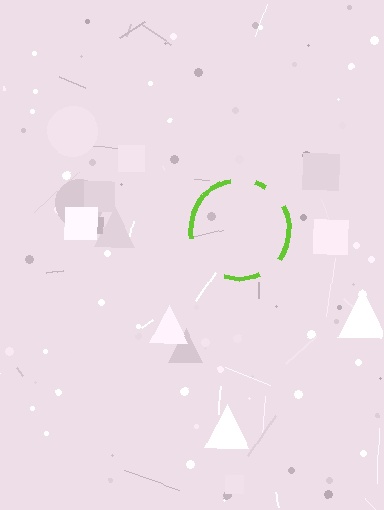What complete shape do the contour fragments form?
The contour fragments form a circle.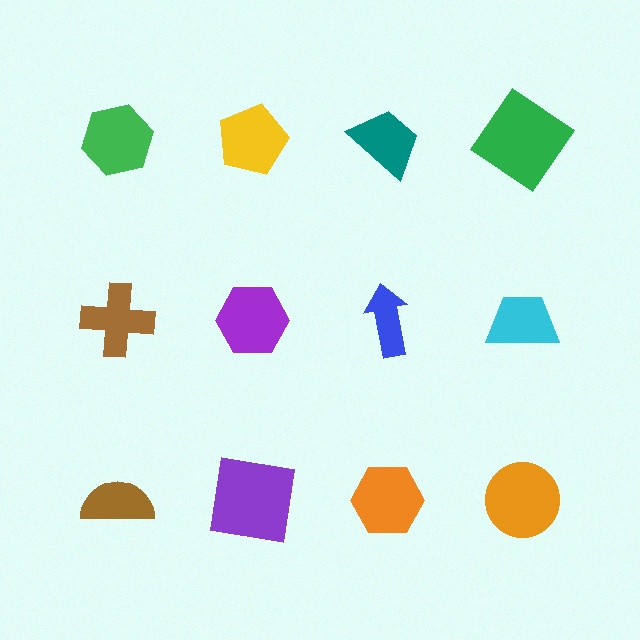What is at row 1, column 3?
A teal trapezoid.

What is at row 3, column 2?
A purple square.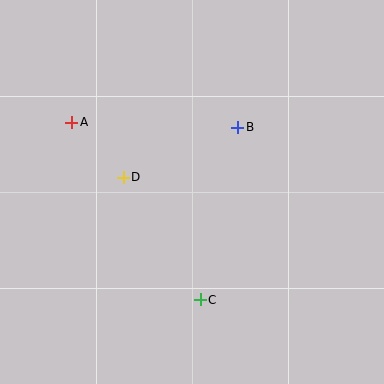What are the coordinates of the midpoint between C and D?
The midpoint between C and D is at (162, 238).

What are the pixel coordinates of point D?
Point D is at (123, 177).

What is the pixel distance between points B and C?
The distance between B and C is 176 pixels.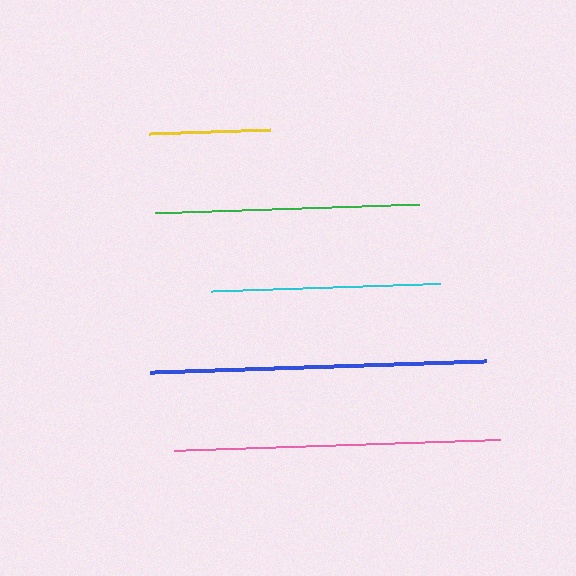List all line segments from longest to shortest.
From longest to shortest: blue, pink, green, cyan, yellow.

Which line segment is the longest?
The blue line is the longest at approximately 336 pixels.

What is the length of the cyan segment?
The cyan segment is approximately 229 pixels long.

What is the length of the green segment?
The green segment is approximately 264 pixels long.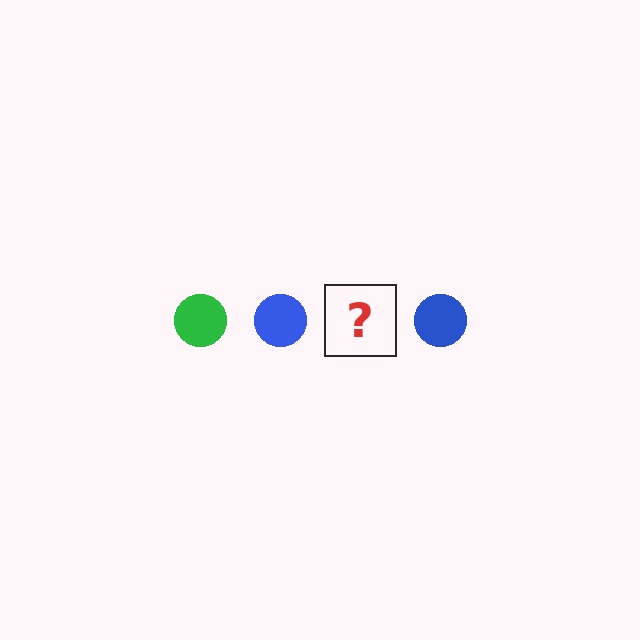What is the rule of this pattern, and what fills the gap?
The rule is that the pattern cycles through green, blue circles. The gap should be filled with a green circle.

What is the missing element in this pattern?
The missing element is a green circle.